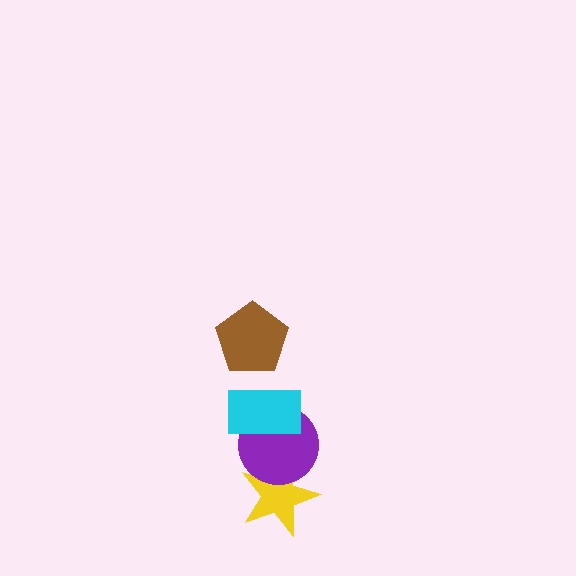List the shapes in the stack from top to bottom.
From top to bottom: the brown pentagon, the cyan rectangle, the purple circle, the yellow star.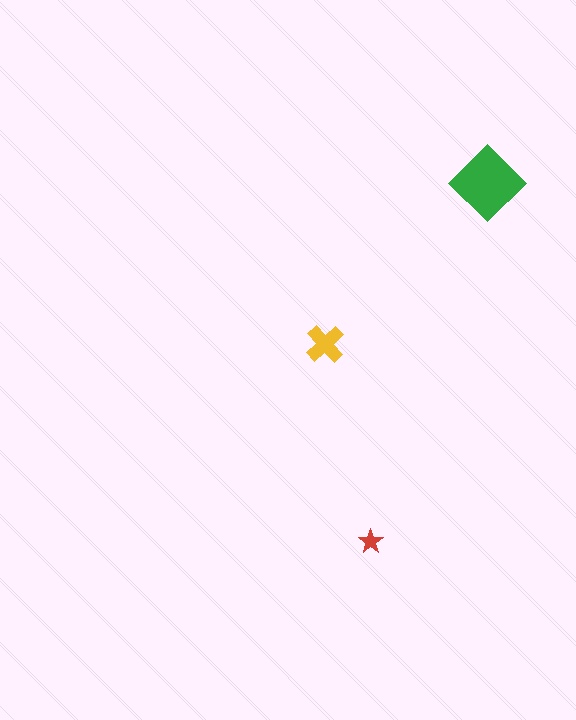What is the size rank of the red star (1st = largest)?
3rd.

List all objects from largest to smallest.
The green diamond, the yellow cross, the red star.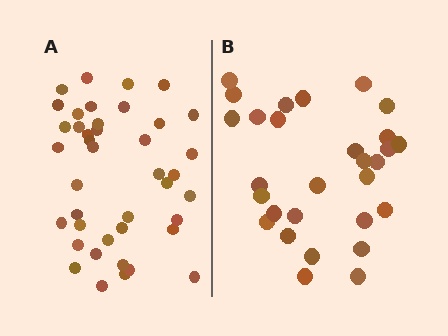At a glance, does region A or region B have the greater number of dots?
Region A (the left region) has more dots.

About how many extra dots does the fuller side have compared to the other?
Region A has roughly 12 or so more dots than region B.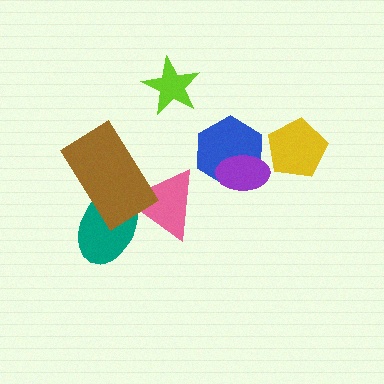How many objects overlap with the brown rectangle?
2 objects overlap with the brown rectangle.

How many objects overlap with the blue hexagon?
1 object overlaps with the blue hexagon.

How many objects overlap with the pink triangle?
2 objects overlap with the pink triangle.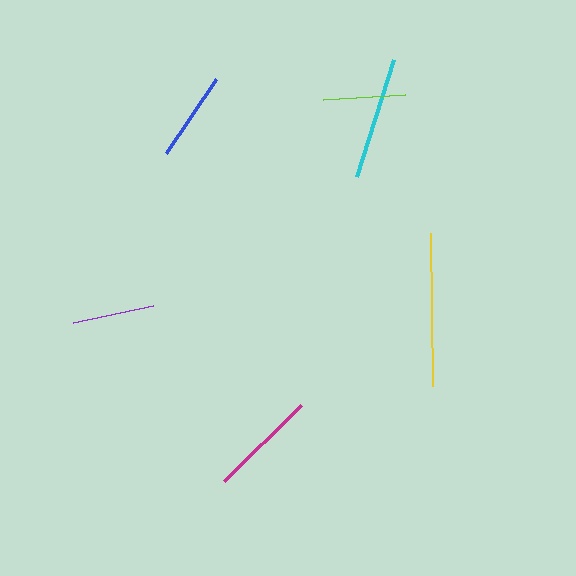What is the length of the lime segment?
The lime segment is approximately 83 pixels long.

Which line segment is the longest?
The yellow line is the longest at approximately 153 pixels.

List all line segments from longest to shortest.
From longest to shortest: yellow, cyan, magenta, blue, lime, purple.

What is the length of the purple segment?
The purple segment is approximately 81 pixels long.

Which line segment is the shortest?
The purple line is the shortest at approximately 81 pixels.